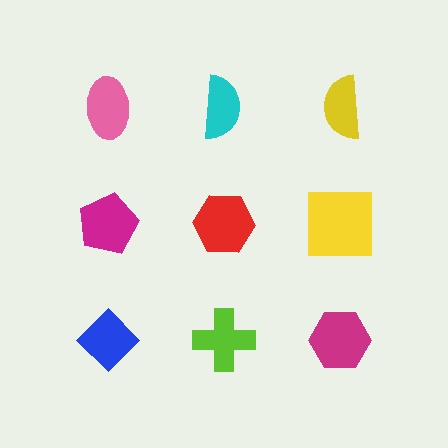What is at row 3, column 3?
A magenta hexagon.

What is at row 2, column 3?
A yellow square.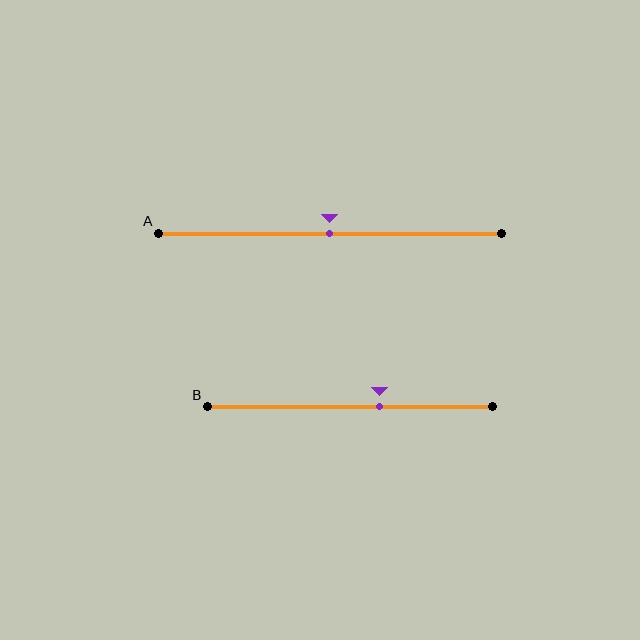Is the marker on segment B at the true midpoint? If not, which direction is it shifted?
No, the marker on segment B is shifted to the right by about 10% of the segment length.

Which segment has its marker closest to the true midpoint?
Segment A has its marker closest to the true midpoint.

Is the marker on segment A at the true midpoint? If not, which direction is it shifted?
Yes, the marker on segment A is at the true midpoint.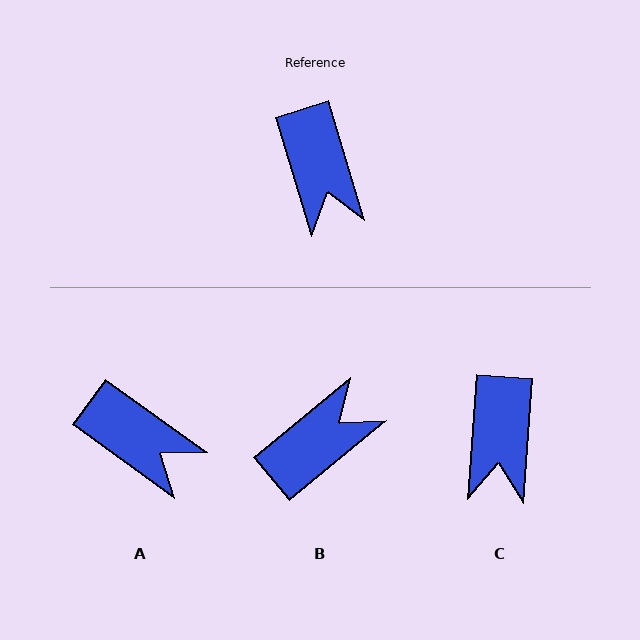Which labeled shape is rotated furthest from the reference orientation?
B, about 113 degrees away.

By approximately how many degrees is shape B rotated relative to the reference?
Approximately 113 degrees counter-clockwise.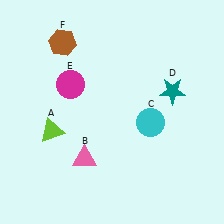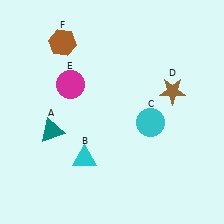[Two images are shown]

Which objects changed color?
A changed from lime to teal. B changed from pink to cyan. D changed from teal to brown.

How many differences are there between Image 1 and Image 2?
There are 3 differences between the two images.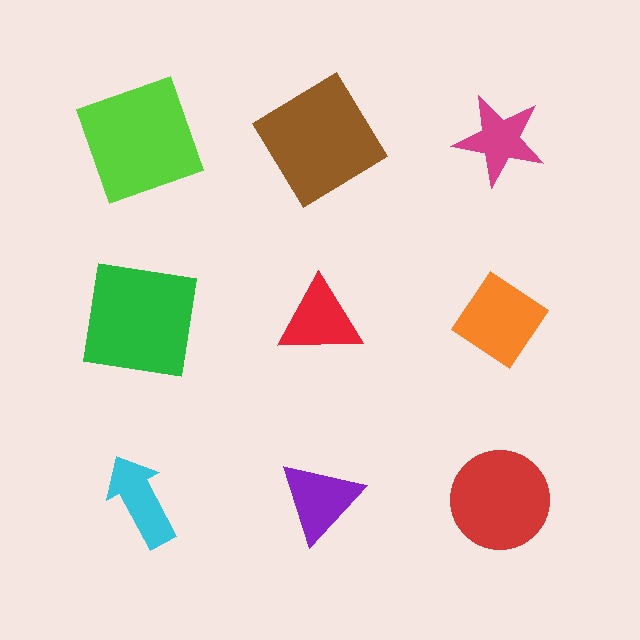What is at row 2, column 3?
An orange diamond.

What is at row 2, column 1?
A green square.